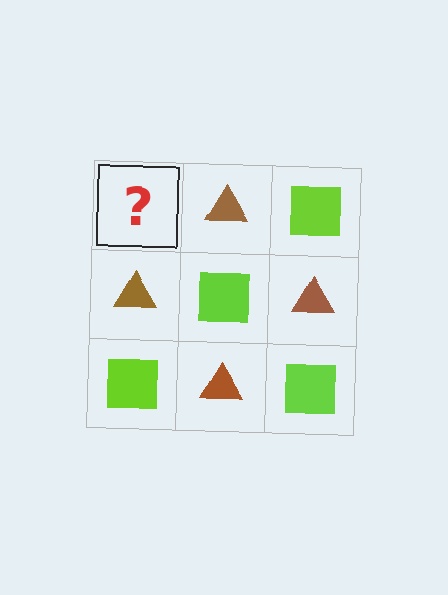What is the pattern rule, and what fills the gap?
The rule is that it alternates lime square and brown triangle in a checkerboard pattern. The gap should be filled with a lime square.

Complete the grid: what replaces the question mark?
The question mark should be replaced with a lime square.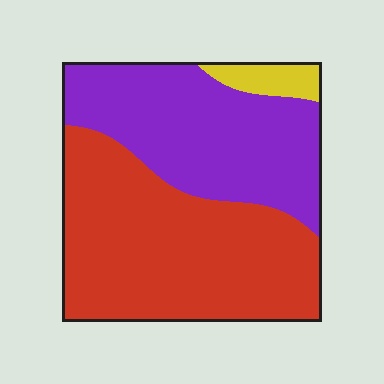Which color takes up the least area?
Yellow, at roughly 5%.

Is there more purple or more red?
Red.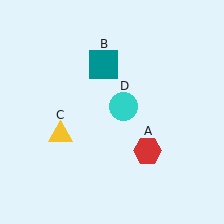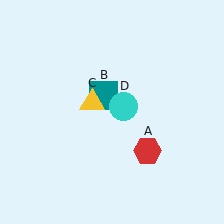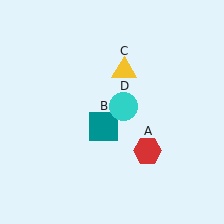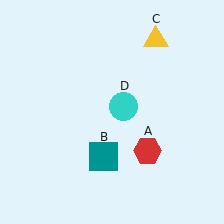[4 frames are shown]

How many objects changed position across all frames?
2 objects changed position: teal square (object B), yellow triangle (object C).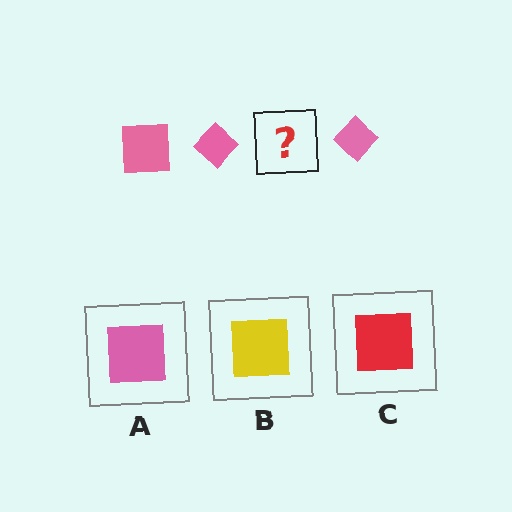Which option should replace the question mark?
Option A.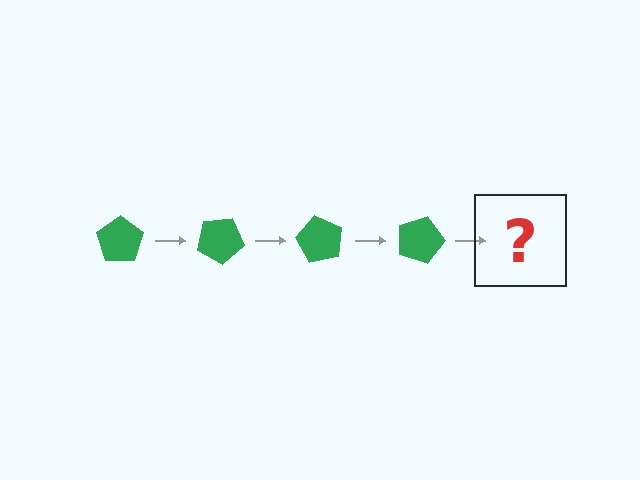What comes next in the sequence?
The next element should be a green pentagon rotated 120 degrees.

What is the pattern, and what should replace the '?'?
The pattern is that the pentagon rotates 30 degrees each step. The '?' should be a green pentagon rotated 120 degrees.